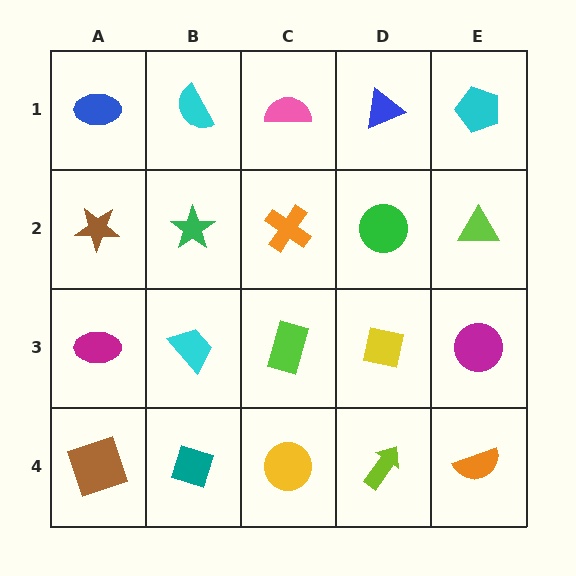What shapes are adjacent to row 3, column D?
A green circle (row 2, column D), a lime arrow (row 4, column D), a lime rectangle (row 3, column C), a magenta circle (row 3, column E).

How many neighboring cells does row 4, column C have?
3.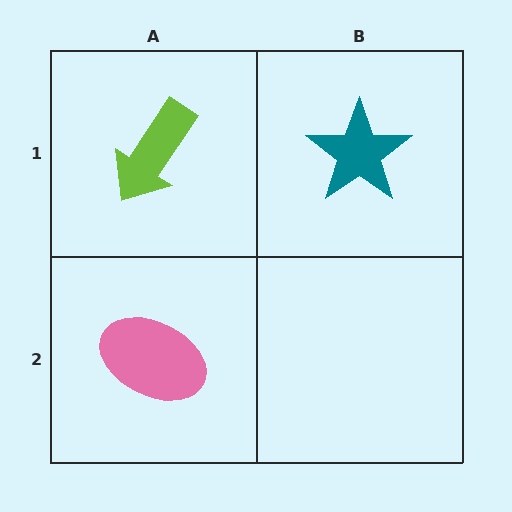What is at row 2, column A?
A pink ellipse.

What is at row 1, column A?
A lime arrow.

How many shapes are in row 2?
1 shape.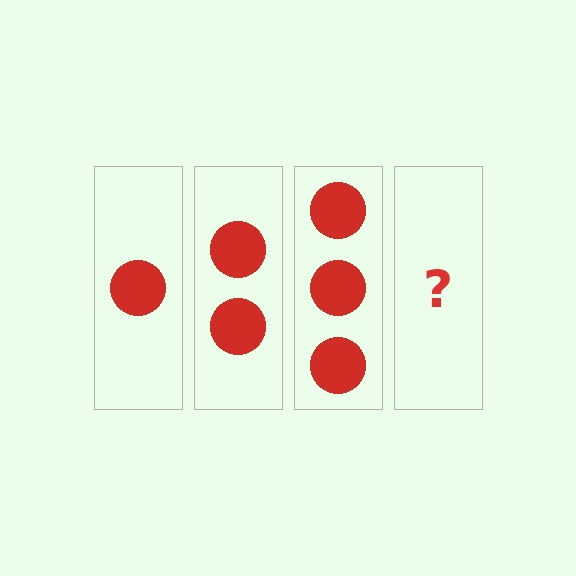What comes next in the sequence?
The next element should be 4 circles.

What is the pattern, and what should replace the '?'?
The pattern is that each step adds one more circle. The '?' should be 4 circles.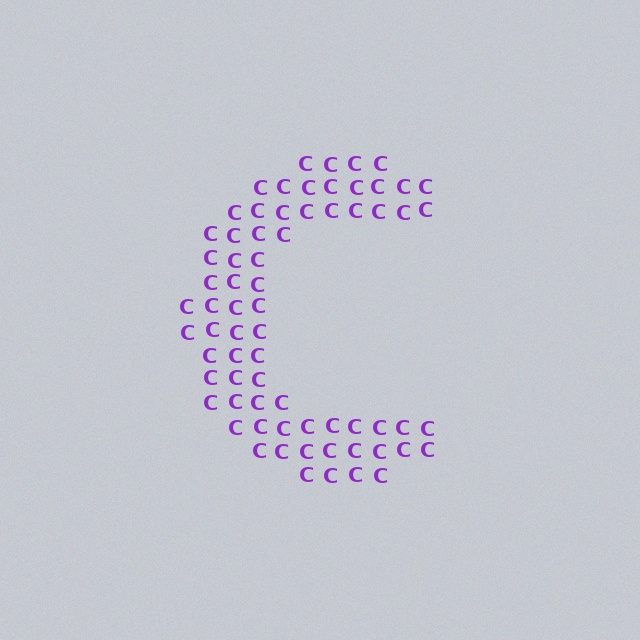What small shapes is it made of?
It is made of small letter C's.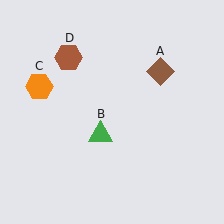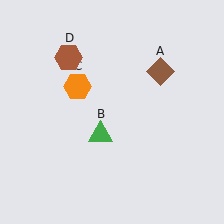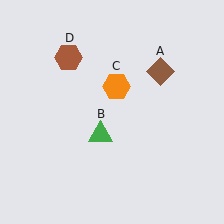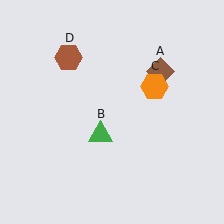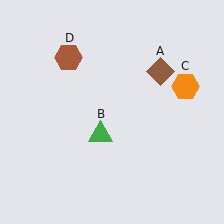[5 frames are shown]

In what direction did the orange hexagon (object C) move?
The orange hexagon (object C) moved right.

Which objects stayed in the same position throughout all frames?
Brown diamond (object A) and green triangle (object B) and brown hexagon (object D) remained stationary.